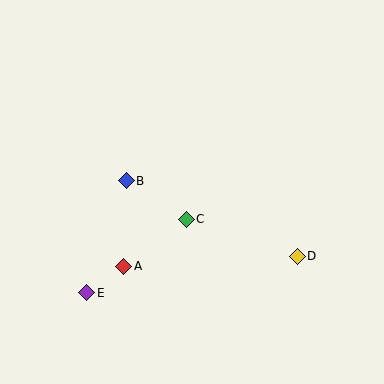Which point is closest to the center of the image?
Point C at (186, 219) is closest to the center.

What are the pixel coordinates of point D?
Point D is at (297, 256).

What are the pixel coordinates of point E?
Point E is at (87, 293).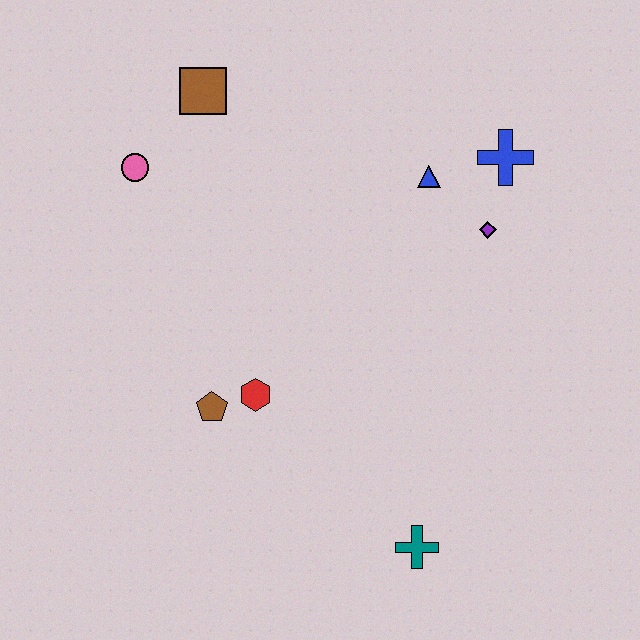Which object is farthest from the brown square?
The teal cross is farthest from the brown square.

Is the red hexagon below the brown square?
Yes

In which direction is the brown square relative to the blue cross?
The brown square is to the left of the blue cross.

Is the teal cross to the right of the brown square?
Yes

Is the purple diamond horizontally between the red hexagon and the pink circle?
No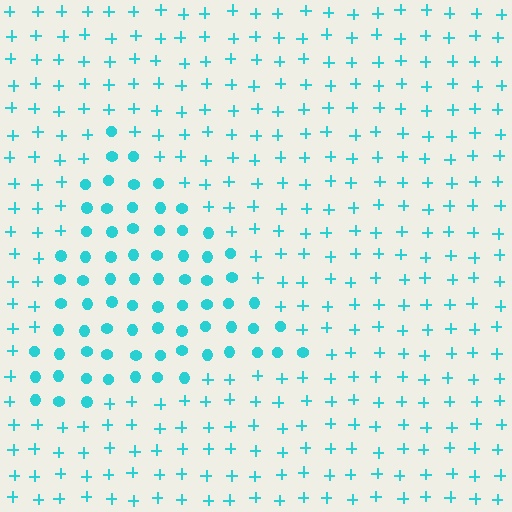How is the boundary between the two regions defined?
The boundary is defined by a change in element shape: circles inside vs. plus signs outside. All elements share the same color and spacing.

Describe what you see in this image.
The image is filled with small cyan elements arranged in a uniform grid. A triangle-shaped region contains circles, while the surrounding area contains plus signs. The boundary is defined purely by the change in element shape.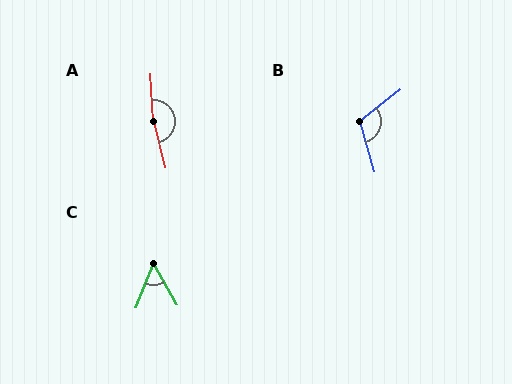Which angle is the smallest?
C, at approximately 50 degrees.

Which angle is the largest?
A, at approximately 169 degrees.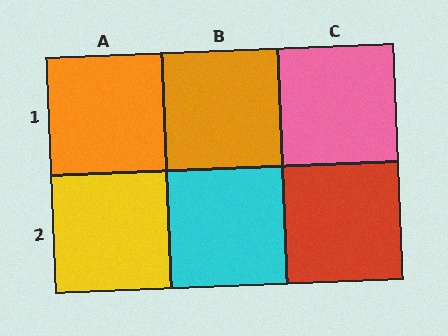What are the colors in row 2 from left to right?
Yellow, cyan, red.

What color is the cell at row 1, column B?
Orange.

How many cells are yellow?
1 cell is yellow.